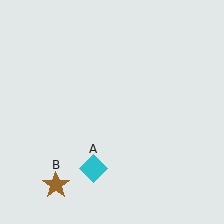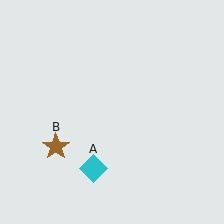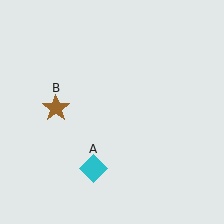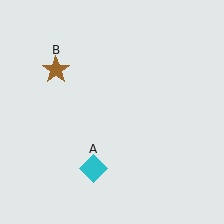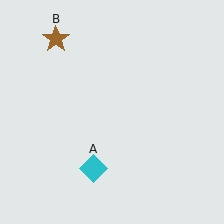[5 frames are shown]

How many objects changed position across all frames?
1 object changed position: brown star (object B).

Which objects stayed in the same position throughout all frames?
Cyan diamond (object A) remained stationary.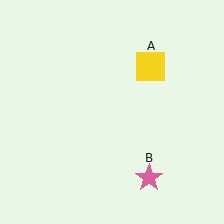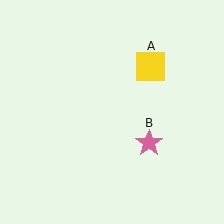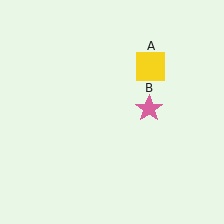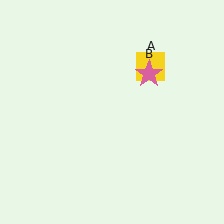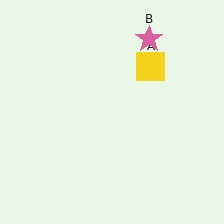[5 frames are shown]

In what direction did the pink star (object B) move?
The pink star (object B) moved up.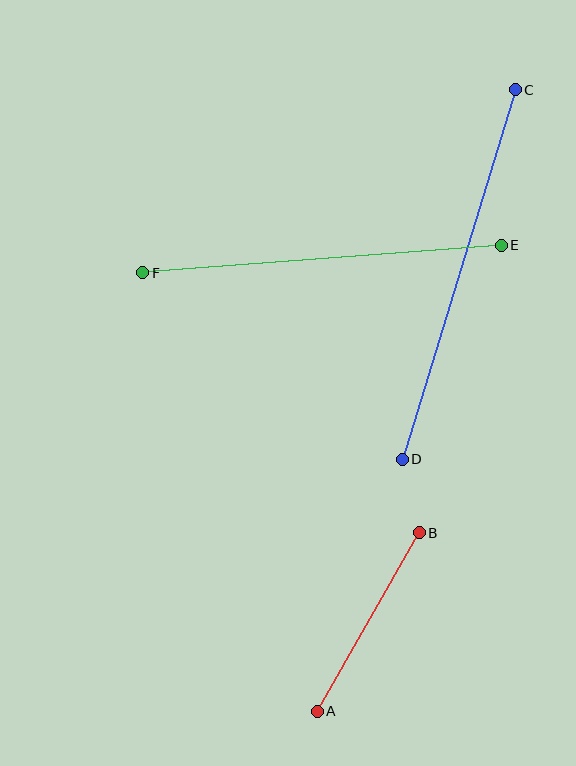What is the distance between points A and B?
The distance is approximately 205 pixels.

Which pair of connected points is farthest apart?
Points C and D are farthest apart.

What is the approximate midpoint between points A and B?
The midpoint is at approximately (368, 622) pixels.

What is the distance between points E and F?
The distance is approximately 360 pixels.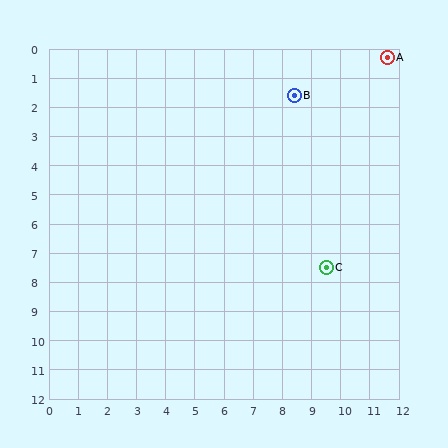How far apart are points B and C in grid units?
Points B and C are about 6.0 grid units apart.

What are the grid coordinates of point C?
Point C is at approximately (9.5, 7.5).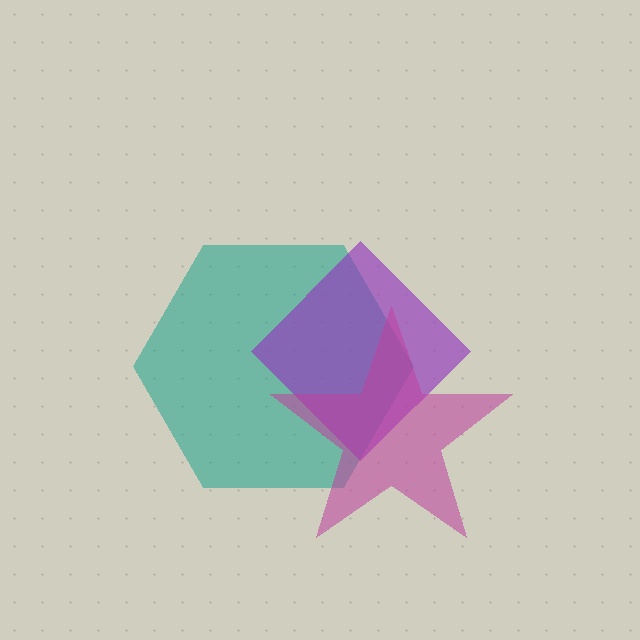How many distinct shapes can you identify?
There are 3 distinct shapes: a teal hexagon, a purple diamond, a magenta star.